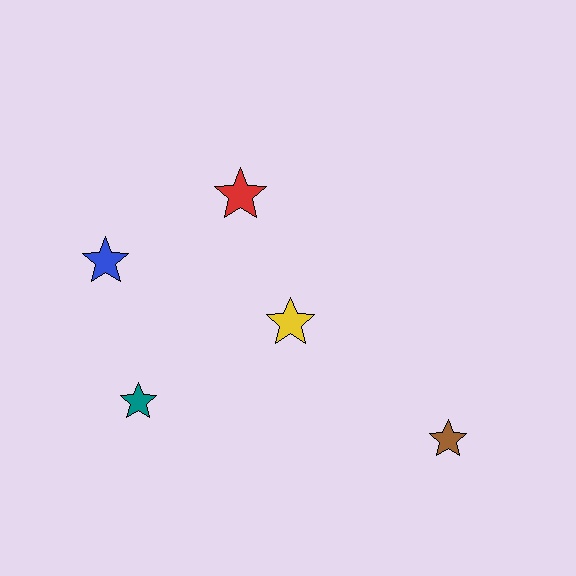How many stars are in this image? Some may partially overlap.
There are 5 stars.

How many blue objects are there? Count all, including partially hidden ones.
There is 1 blue object.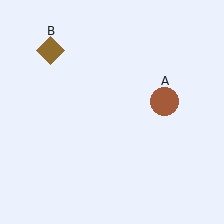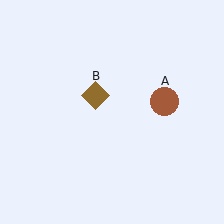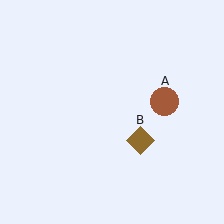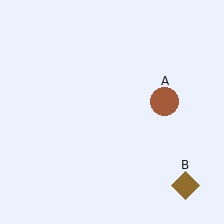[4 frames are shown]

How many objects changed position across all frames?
1 object changed position: brown diamond (object B).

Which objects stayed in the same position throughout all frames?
Brown circle (object A) remained stationary.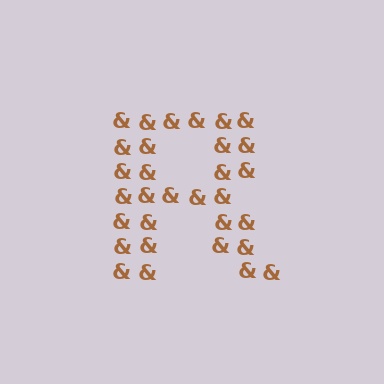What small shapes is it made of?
It is made of small ampersands.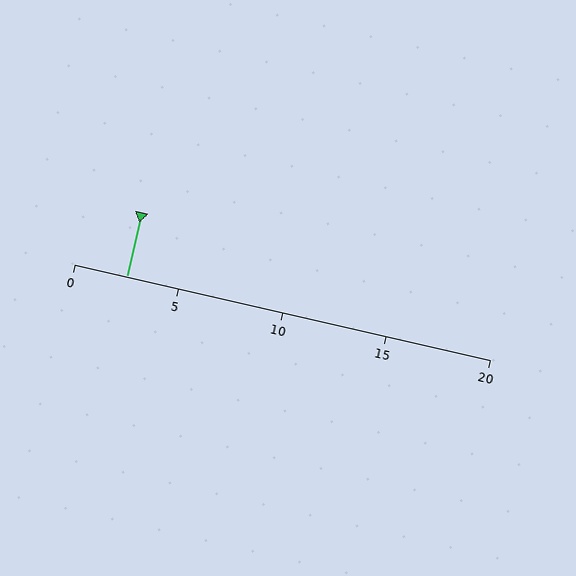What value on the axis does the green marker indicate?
The marker indicates approximately 2.5.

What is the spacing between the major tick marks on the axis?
The major ticks are spaced 5 apart.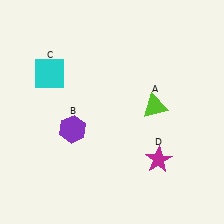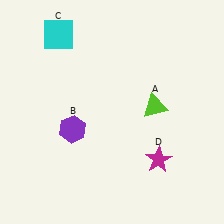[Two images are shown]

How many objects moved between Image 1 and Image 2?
1 object moved between the two images.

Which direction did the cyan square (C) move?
The cyan square (C) moved up.